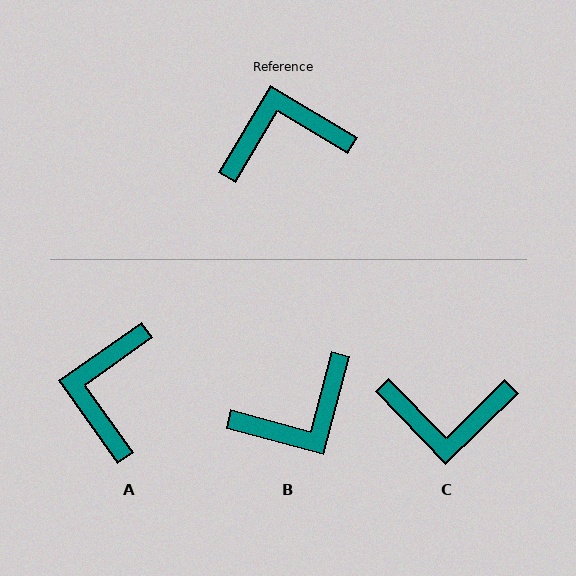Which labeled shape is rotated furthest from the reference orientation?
C, about 165 degrees away.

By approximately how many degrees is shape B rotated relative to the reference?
Approximately 164 degrees clockwise.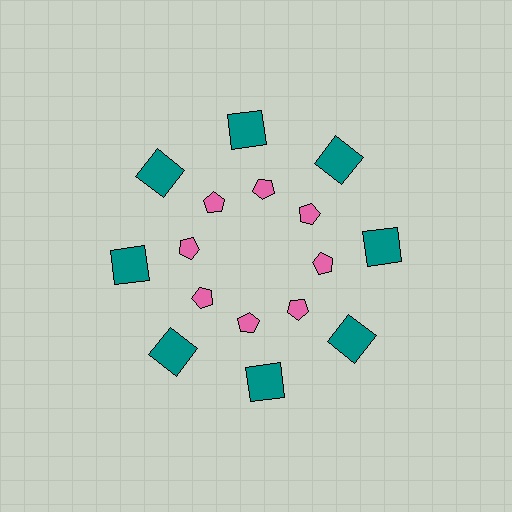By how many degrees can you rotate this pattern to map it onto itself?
The pattern maps onto itself every 45 degrees of rotation.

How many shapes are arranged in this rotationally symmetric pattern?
There are 16 shapes, arranged in 8 groups of 2.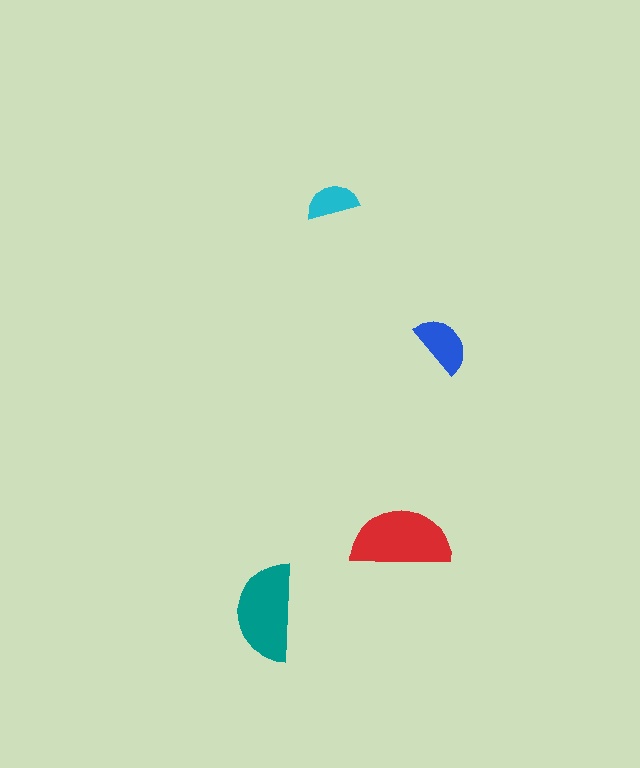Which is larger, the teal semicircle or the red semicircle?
The red one.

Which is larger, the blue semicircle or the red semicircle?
The red one.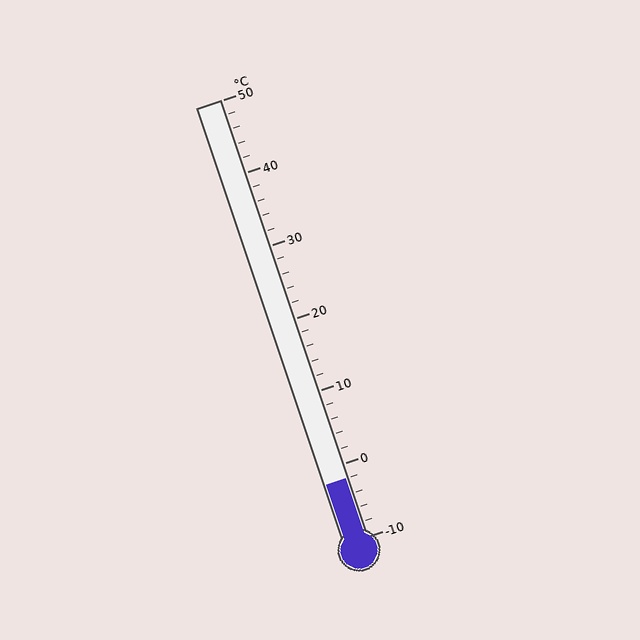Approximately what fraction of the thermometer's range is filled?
The thermometer is filled to approximately 15% of its range.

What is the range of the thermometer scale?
The thermometer scale ranges from -10°C to 50°C.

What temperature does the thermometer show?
The thermometer shows approximately -2°C.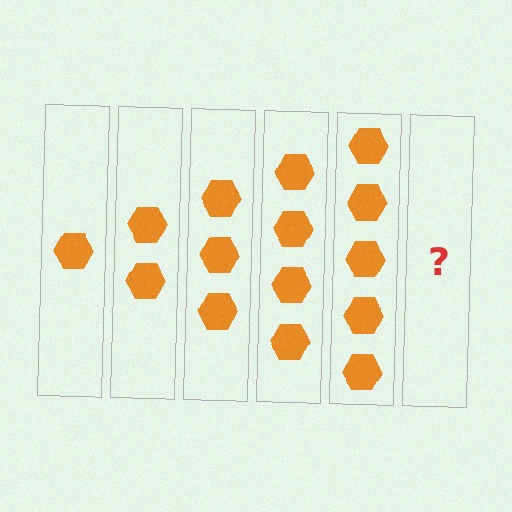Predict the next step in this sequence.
The next step is 6 hexagons.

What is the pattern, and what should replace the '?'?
The pattern is that each step adds one more hexagon. The '?' should be 6 hexagons.